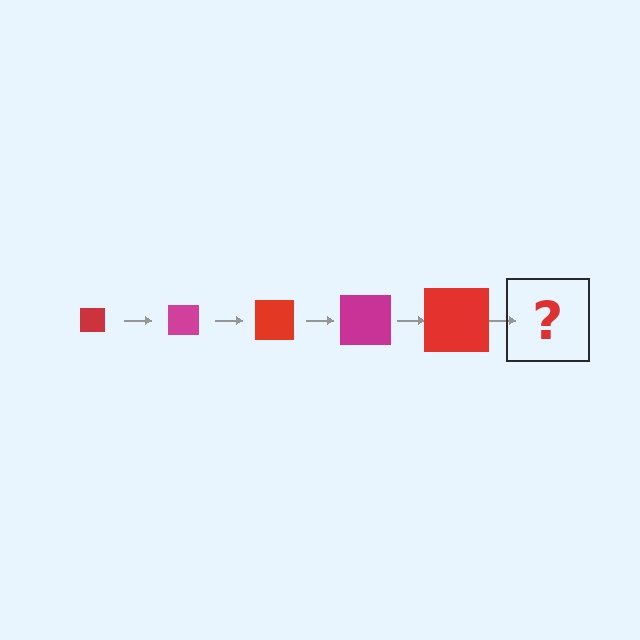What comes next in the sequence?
The next element should be a magenta square, larger than the previous one.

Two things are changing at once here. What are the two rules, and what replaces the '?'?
The two rules are that the square grows larger each step and the color cycles through red and magenta. The '?' should be a magenta square, larger than the previous one.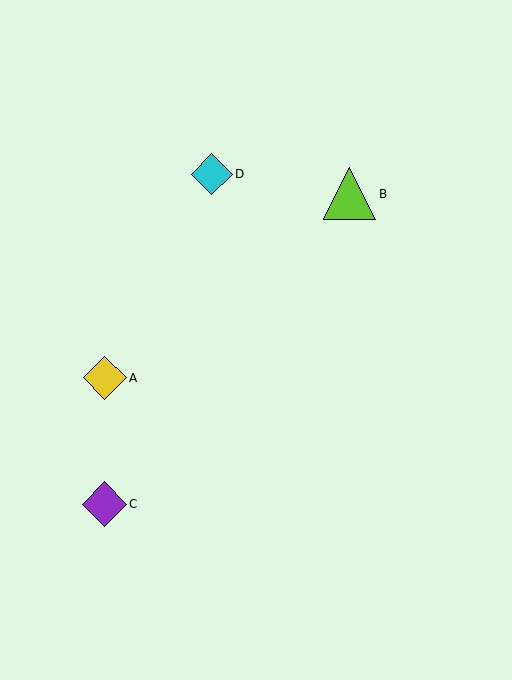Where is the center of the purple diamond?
The center of the purple diamond is at (104, 504).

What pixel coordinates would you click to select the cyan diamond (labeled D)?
Click at (212, 174) to select the cyan diamond D.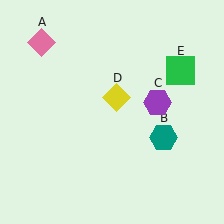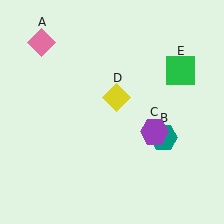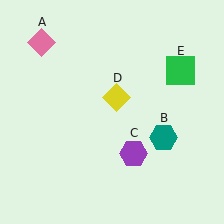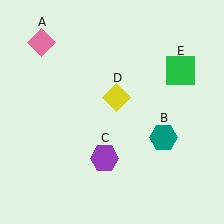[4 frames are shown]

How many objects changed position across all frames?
1 object changed position: purple hexagon (object C).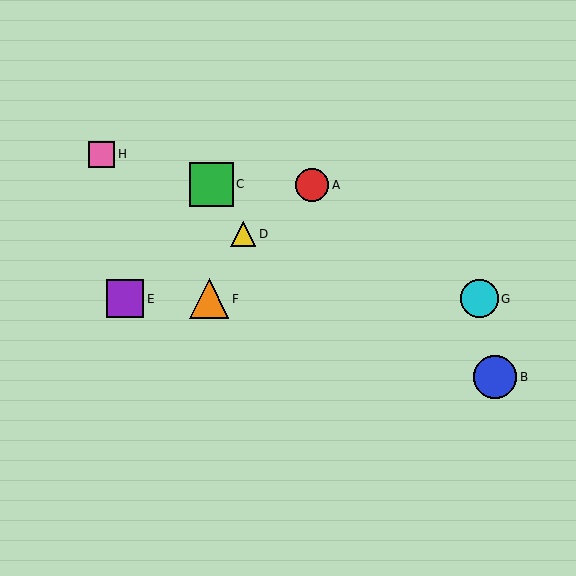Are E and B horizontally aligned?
No, E is at y≈299 and B is at y≈377.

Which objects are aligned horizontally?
Objects E, F, G are aligned horizontally.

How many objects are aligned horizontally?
3 objects (E, F, G) are aligned horizontally.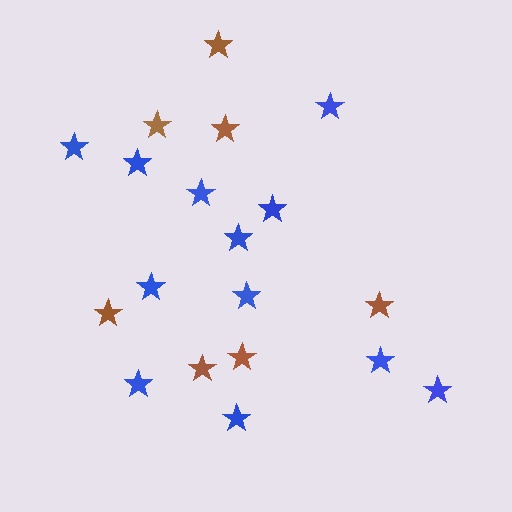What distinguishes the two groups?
There are 2 groups: one group of brown stars (7) and one group of blue stars (12).